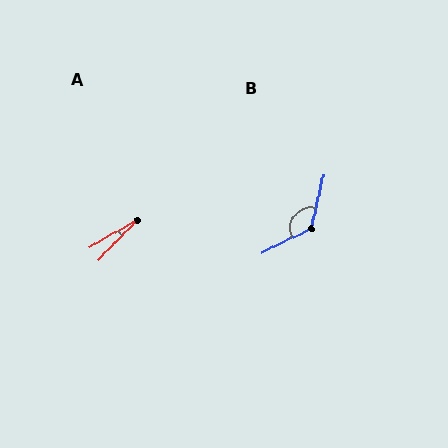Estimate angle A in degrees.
Approximately 16 degrees.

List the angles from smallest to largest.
A (16°), B (128°).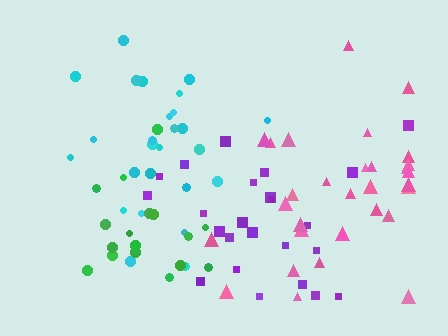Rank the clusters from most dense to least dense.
cyan, green, pink, purple.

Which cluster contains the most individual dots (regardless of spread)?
Pink (33).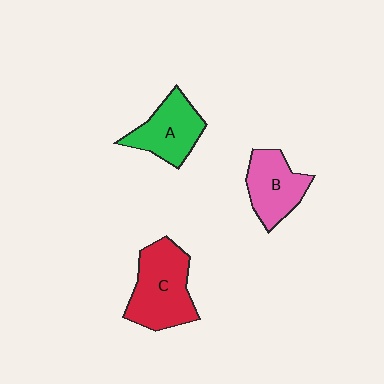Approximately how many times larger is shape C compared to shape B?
Approximately 1.4 times.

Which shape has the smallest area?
Shape B (pink).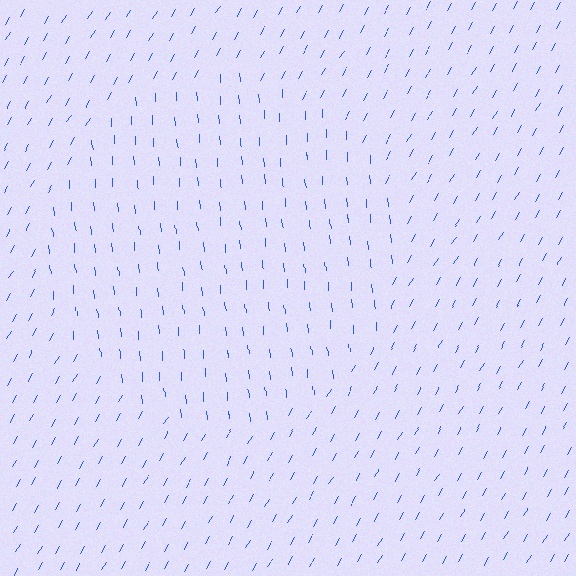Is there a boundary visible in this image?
Yes, there is a texture boundary formed by a change in line orientation.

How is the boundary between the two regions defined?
The boundary is defined purely by a change in line orientation (approximately 34 degrees difference). All lines are the same color and thickness.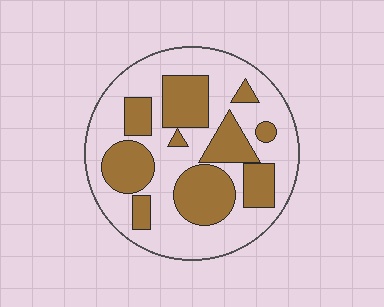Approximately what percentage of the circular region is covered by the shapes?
Approximately 40%.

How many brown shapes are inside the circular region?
10.